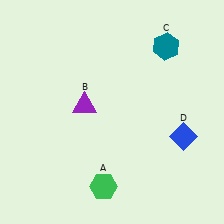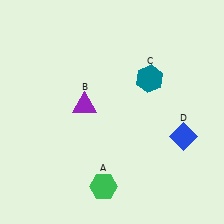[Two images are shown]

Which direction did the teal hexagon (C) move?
The teal hexagon (C) moved down.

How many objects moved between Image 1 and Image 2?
1 object moved between the two images.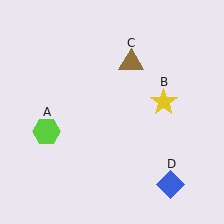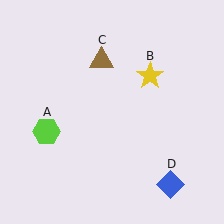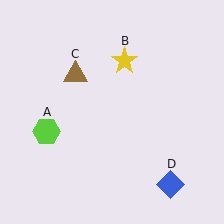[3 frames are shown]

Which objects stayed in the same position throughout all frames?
Lime hexagon (object A) and blue diamond (object D) remained stationary.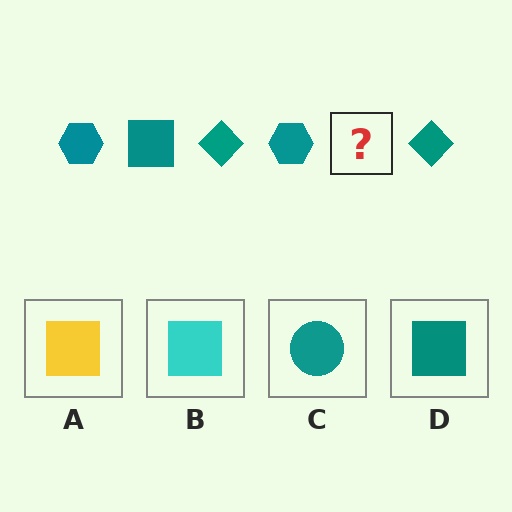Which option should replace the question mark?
Option D.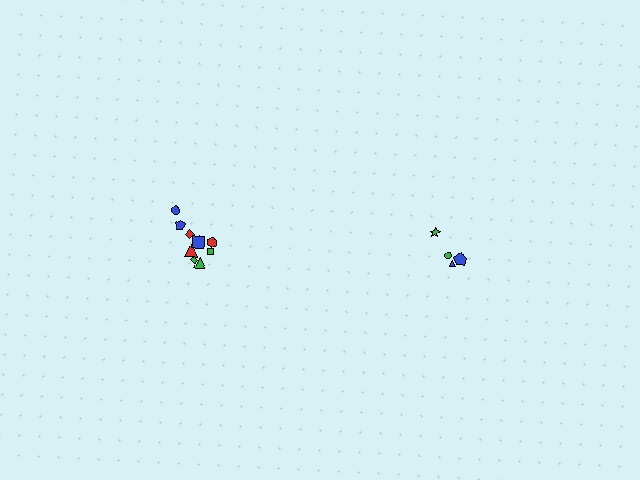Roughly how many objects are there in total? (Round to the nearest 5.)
Roughly 15 objects in total.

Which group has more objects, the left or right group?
The left group.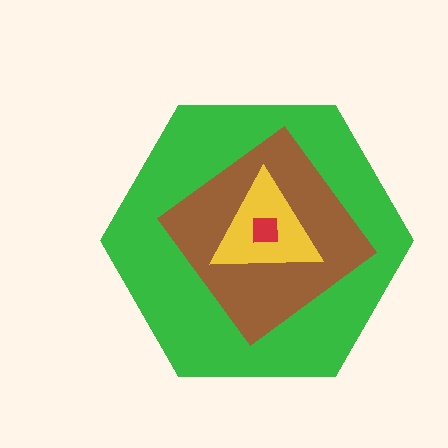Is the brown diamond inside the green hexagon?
Yes.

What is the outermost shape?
The green hexagon.